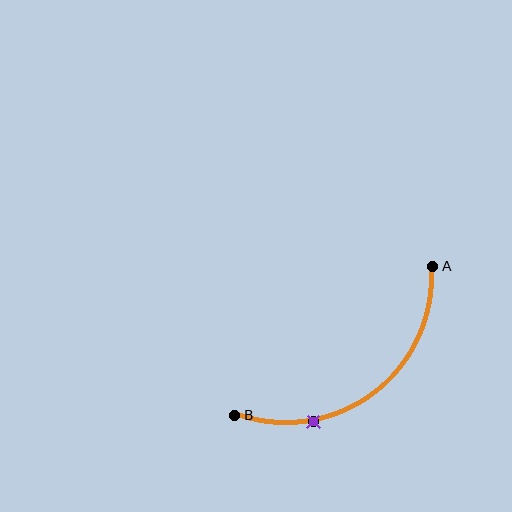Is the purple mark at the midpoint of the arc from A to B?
No. The purple mark lies on the arc but is closer to endpoint B. The arc midpoint would be at the point on the curve equidistant along the arc from both A and B.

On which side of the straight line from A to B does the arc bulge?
The arc bulges below and to the right of the straight line connecting A and B.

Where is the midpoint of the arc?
The arc midpoint is the point on the curve farthest from the straight line joining A and B. It sits below and to the right of that line.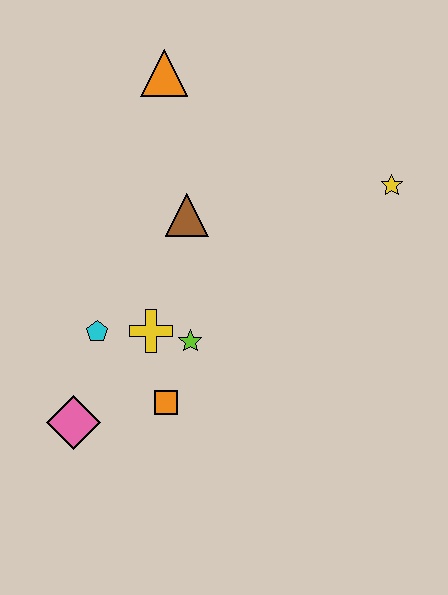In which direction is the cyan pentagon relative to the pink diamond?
The cyan pentagon is above the pink diamond.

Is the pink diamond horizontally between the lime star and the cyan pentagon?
No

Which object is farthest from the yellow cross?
The yellow star is farthest from the yellow cross.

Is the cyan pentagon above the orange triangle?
No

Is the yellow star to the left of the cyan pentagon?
No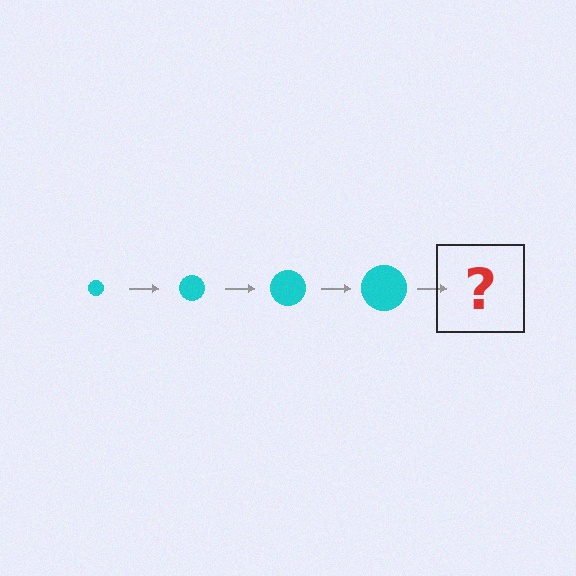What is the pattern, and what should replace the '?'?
The pattern is that the circle gets progressively larger each step. The '?' should be a cyan circle, larger than the previous one.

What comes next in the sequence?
The next element should be a cyan circle, larger than the previous one.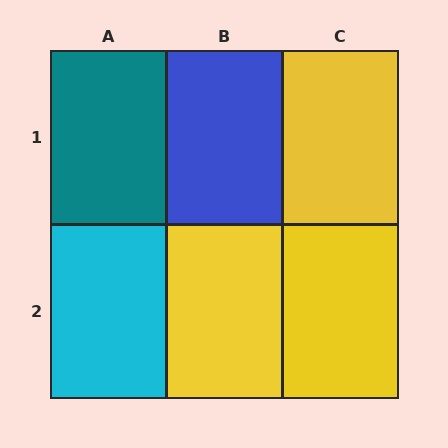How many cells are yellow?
3 cells are yellow.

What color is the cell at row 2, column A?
Cyan.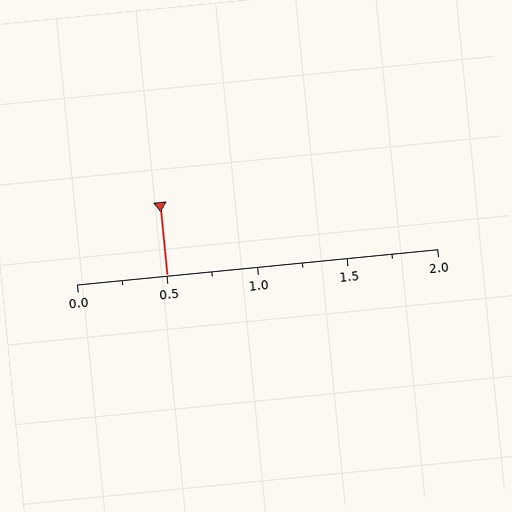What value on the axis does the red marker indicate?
The marker indicates approximately 0.5.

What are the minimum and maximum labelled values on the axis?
The axis runs from 0.0 to 2.0.